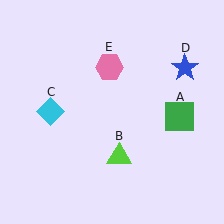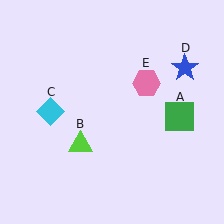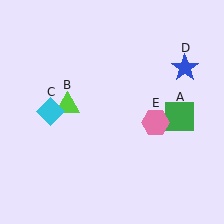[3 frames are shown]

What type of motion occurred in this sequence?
The lime triangle (object B), pink hexagon (object E) rotated clockwise around the center of the scene.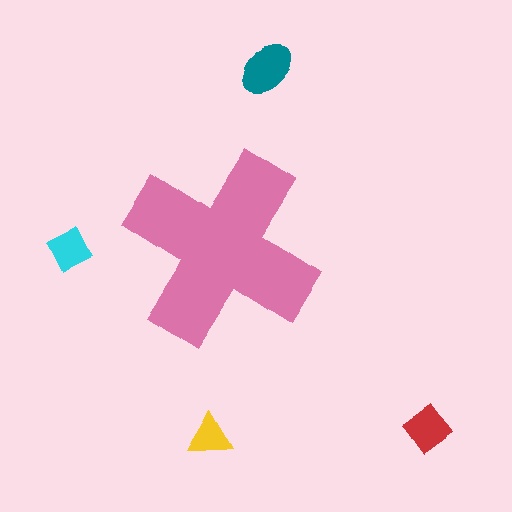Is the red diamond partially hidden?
No, the red diamond is fully visible.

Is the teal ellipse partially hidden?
No, the teal ellipse is fully visible.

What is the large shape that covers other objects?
A pink cross.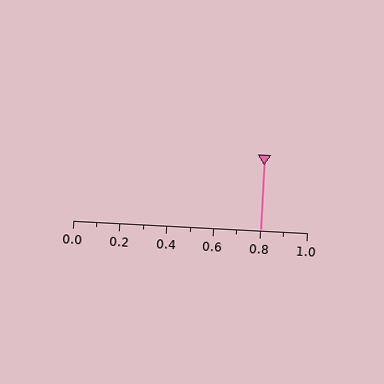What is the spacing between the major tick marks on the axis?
The major ticks are spaced 0.2 apart.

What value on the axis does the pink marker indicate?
The marker indicates approximately 0.8.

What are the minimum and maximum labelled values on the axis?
The axis runs from 0.0 to 1.0.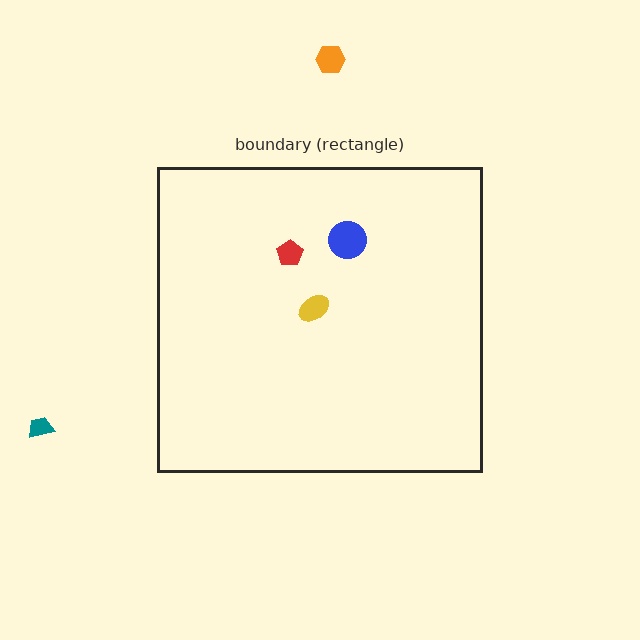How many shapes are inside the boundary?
3 inside, 2 outside.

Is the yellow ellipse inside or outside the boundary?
Inside.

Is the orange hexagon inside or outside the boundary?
Outside.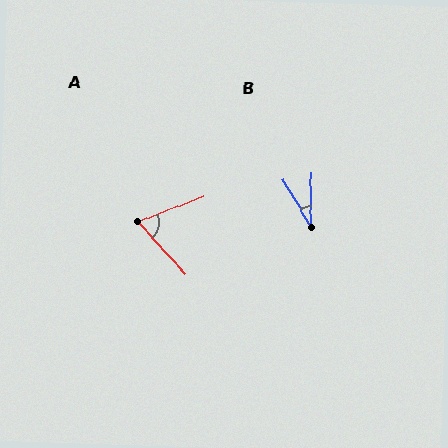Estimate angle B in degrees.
Approximately 31 degrees.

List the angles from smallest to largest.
B (31°), A (69°).